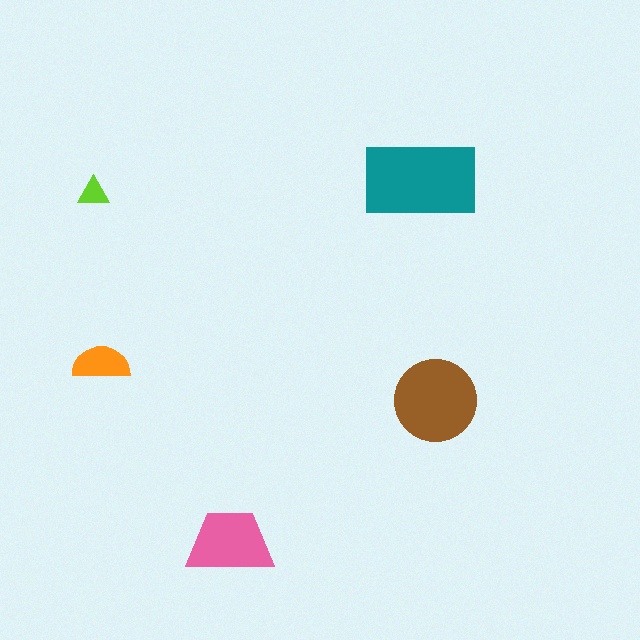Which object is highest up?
The teal rectangle is topmost.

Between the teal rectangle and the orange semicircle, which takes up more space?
The teal rectangle.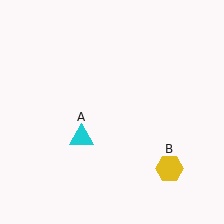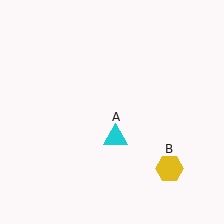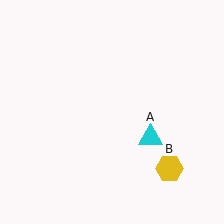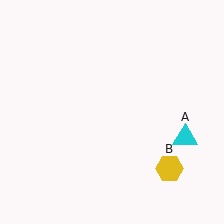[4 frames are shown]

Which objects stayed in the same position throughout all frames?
Yellow hexagon (object B) remained stationary.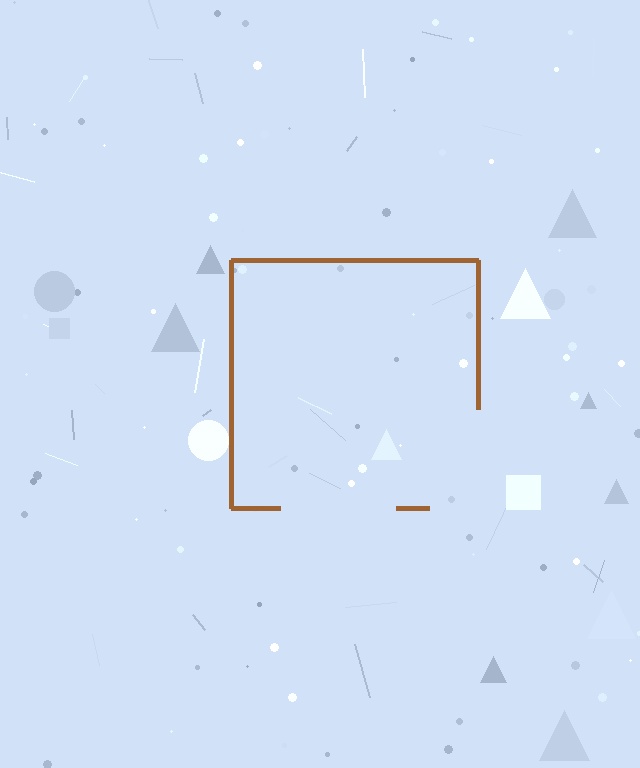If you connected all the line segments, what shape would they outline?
They would outline a square.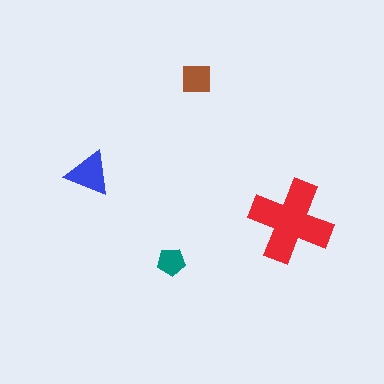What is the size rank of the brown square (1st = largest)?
3rd.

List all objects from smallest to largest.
The teal pentagon, the brown square, the blue triangle, the red cross.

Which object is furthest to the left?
The blue triangle is leftmost.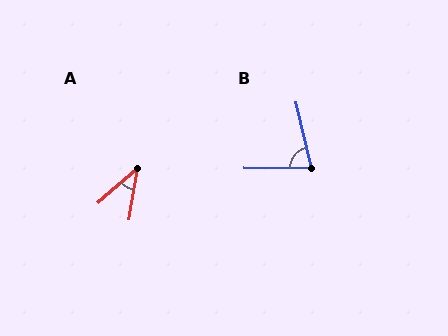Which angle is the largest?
B, at approximately 77 degrees.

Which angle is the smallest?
A, at approximately 40 degrees.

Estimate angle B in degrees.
Approximately 77 degrees.